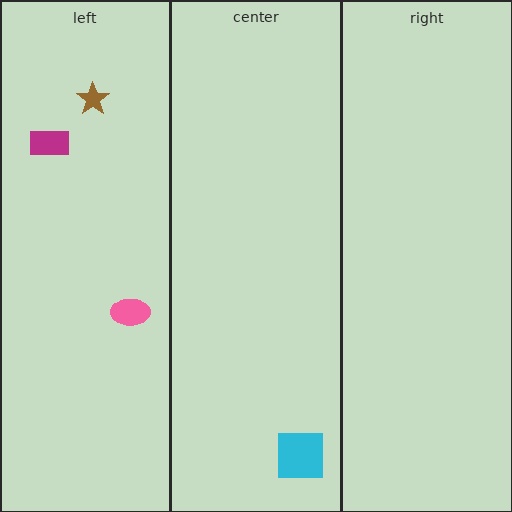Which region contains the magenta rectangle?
The left region.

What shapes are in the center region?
The cyan square.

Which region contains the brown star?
The left region.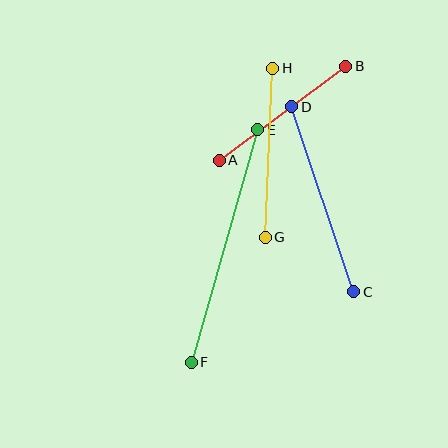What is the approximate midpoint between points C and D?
The midpoint is at approximately (323, 199) pixels.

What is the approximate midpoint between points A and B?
The midpoint is at approximately (282, 113) pixels.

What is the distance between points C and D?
The distance is approximately 195 pixels.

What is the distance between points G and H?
The distance is approximately 169 pixels.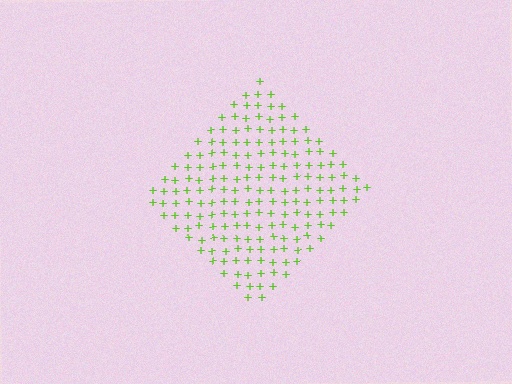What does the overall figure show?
The overall figure shows a diamond.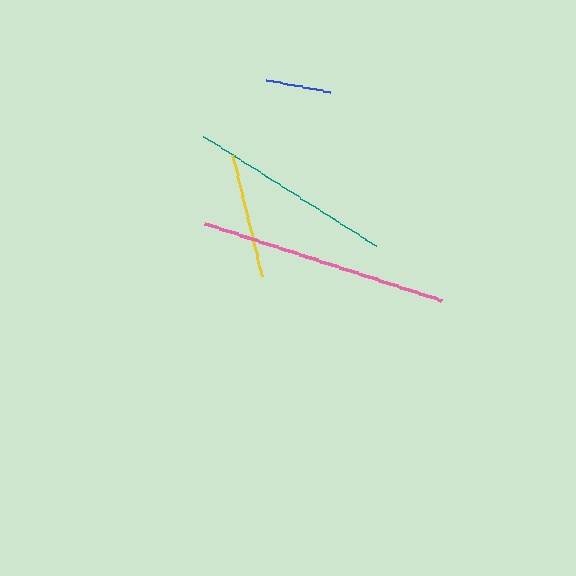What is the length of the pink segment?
The pink segment is approximately 249 pixels long.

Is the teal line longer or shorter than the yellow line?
The teal line is longer than the yellow line.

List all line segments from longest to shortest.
From longest to shortest: pink, teal, yellow, blue.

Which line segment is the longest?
The pink line is the longest at approximately 249 pixels.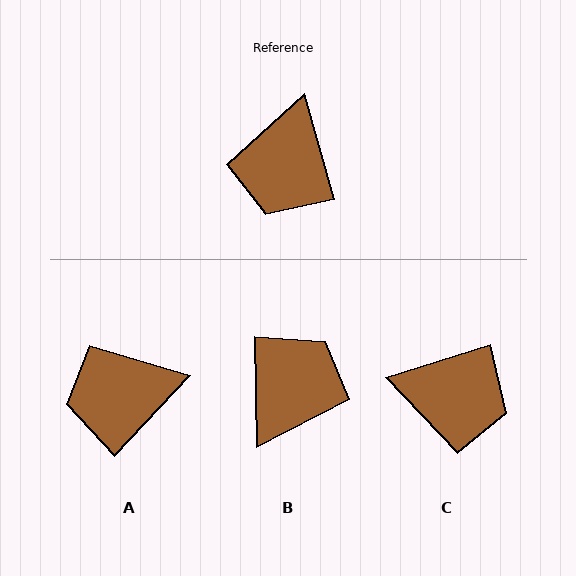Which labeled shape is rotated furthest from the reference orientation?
B, about 164 degrees away.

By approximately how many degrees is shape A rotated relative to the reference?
Approximately 59 degrees clockwise.